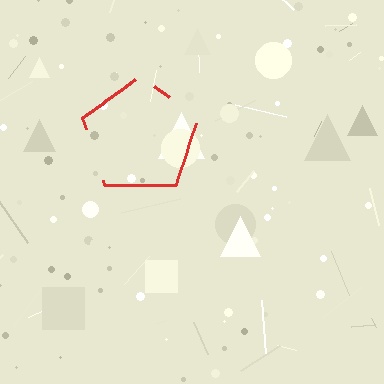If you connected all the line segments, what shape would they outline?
They would outline a pentagon.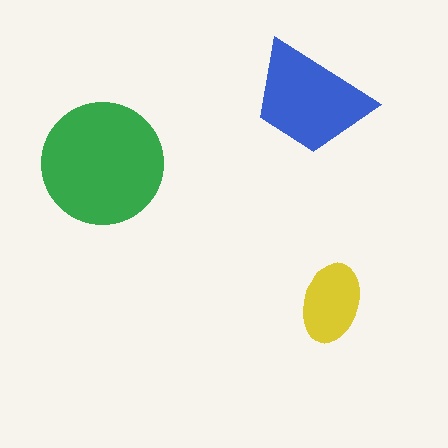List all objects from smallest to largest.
The yellow ellipse, the blue trapezoid, the green circle.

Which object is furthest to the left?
The green circle is leftmost.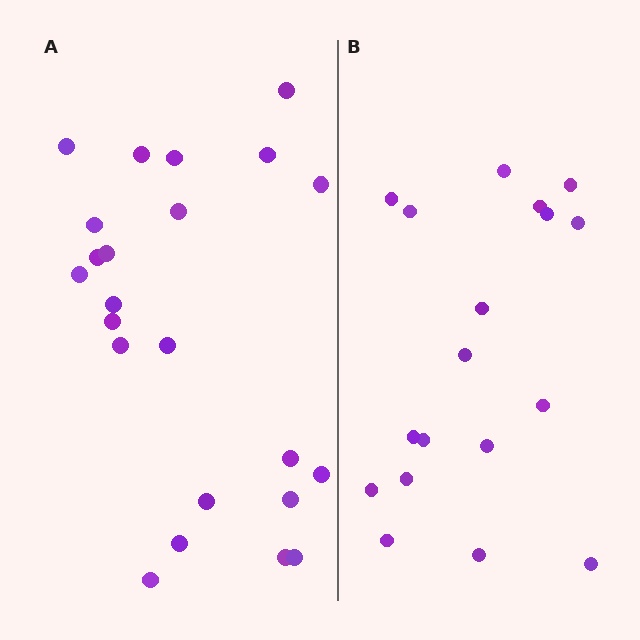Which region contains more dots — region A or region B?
Region A (the left region) has more dots.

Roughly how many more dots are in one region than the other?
Region A has about 5 more dots than region B.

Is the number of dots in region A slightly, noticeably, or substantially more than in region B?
Region A has noticeably more, but not dramatically so. The ratio is roughly 1.3 to 1.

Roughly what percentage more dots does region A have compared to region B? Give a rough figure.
About 30% more.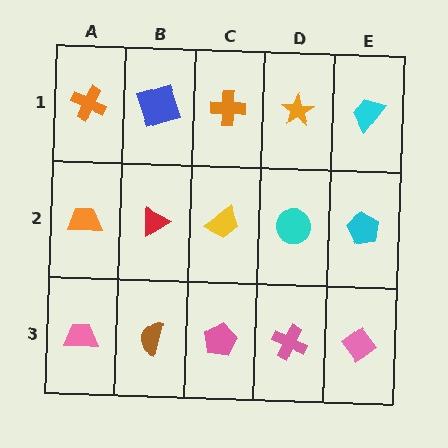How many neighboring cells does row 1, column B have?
3.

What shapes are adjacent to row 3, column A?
An orange trapezoid (row 2, column A), a brown semicircle (row 3, column B).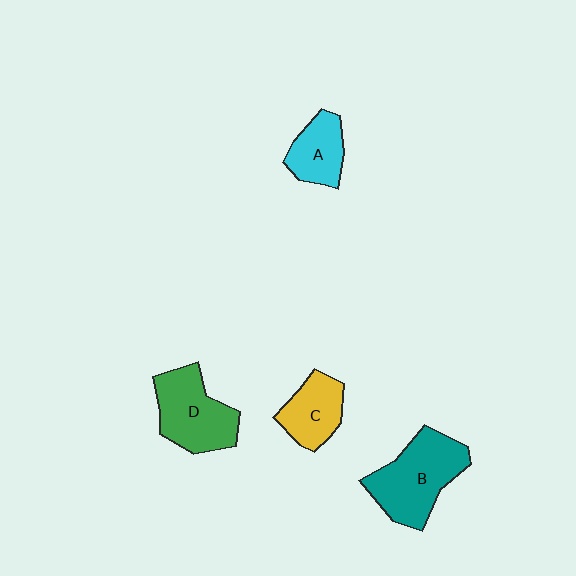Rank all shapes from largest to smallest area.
From largest to smallest: B (teal), D (green), C (yellow), A (cyan).